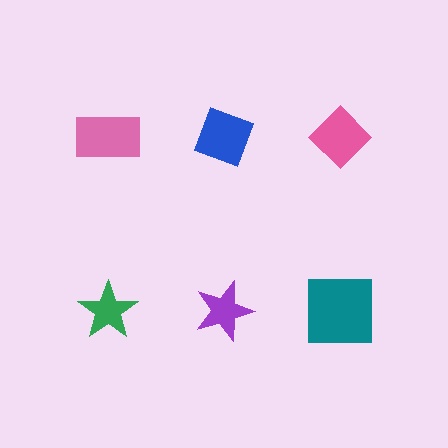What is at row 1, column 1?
A pink rectangle.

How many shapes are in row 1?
3 shapes.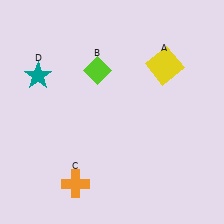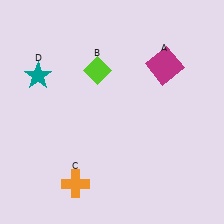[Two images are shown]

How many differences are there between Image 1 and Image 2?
There is 1 difference between the two images.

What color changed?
The square (A) changed from yellow in Image 1 to magenta in Image 2.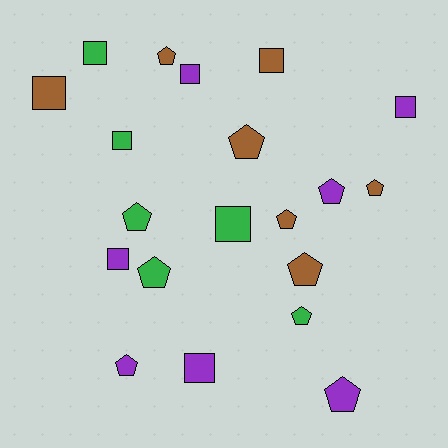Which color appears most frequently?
Purple, with 7 objects.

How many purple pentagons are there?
There are 3 purple pentagons.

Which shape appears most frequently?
Pentagon, with 11 objects.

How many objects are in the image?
There are 20 objects.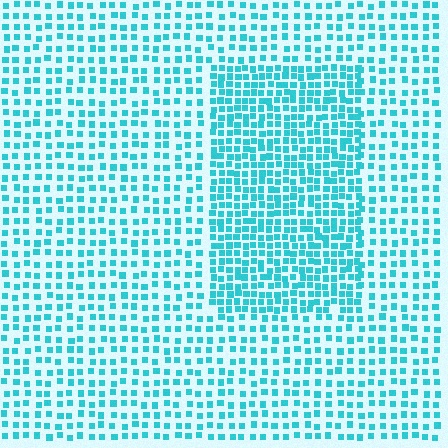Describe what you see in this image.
The image contains small cyan elements arranged at two different densities. A rectangle-shaped region is visible where the elements are more densely packed than the surrounding area.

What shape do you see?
I see a rectangle.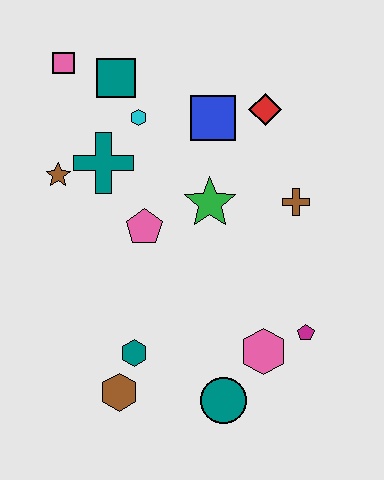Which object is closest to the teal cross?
The brown star is closest to the teal cross.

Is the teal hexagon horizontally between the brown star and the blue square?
Yes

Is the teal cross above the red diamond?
No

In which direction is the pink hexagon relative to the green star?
The pink hexagon is below the green star.